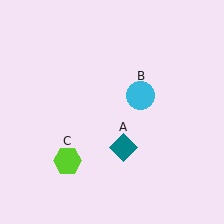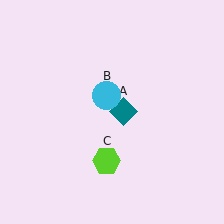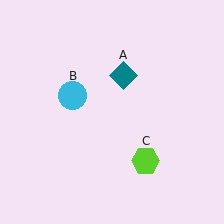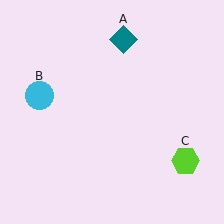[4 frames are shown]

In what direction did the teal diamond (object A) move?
The teal diamond (object A) moved up.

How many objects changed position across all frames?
3 objects changed position: teal diamond (object A), cyan circle (object B), lime hexagon (object C).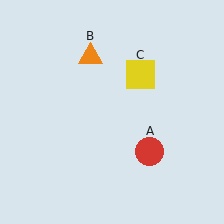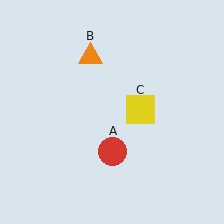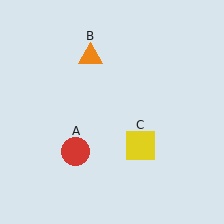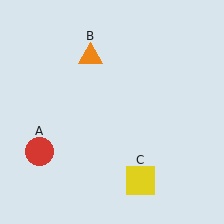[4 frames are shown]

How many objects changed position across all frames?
2 objects changed position: red circle (object A), yellow square (object C).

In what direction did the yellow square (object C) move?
The yellow square (object C) moved down.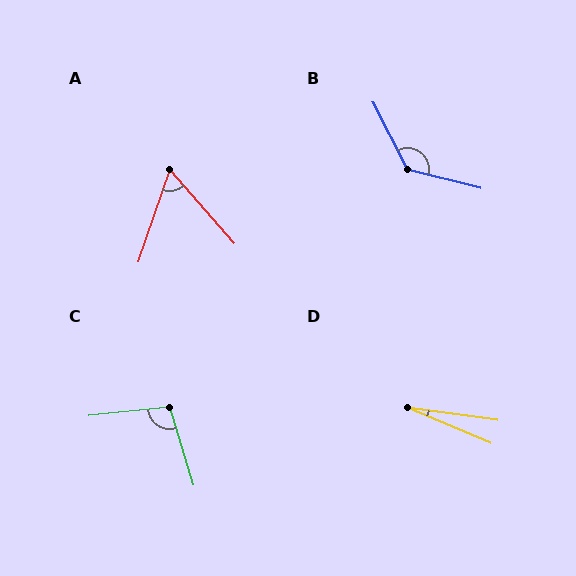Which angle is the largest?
B, at approximately 131 degrees.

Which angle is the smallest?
D, at approximately 15 degrees.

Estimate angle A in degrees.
Approximately 60 degrees.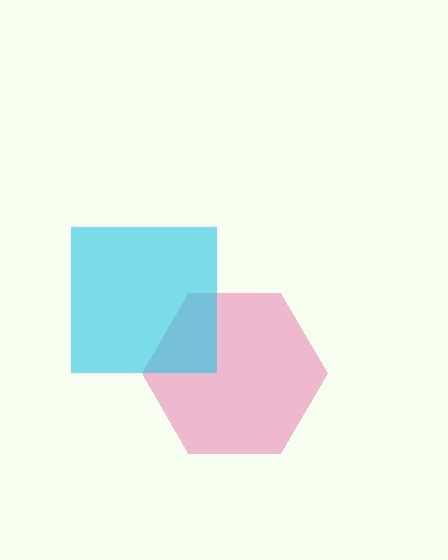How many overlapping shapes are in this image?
There are 2 overlapping shapes in the image.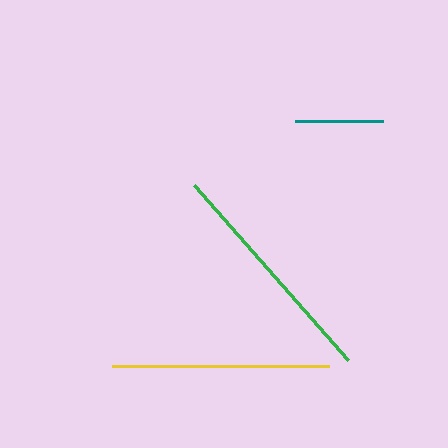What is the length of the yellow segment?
The yellow segment is approximately 217 pixels long.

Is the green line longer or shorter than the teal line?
The green line is longer than the teal line.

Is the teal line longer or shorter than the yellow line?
The yellow line is longer than the teal line.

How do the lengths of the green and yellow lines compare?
The green and yellow lines are approximately the same length.